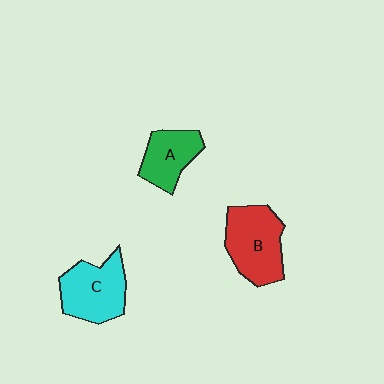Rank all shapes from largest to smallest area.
From largest to smallest: B (red), C (cyan), A (green).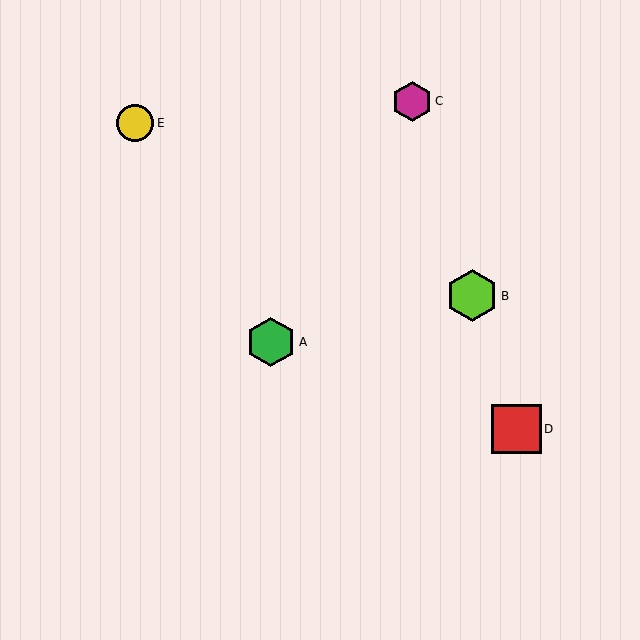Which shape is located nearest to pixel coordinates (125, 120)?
The yellow circle (labeled E) at (135, 123) is nearest to that location.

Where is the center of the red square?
The center of the red square is at (517, 429).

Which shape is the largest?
The lime hexagon (labeled B) is the largest.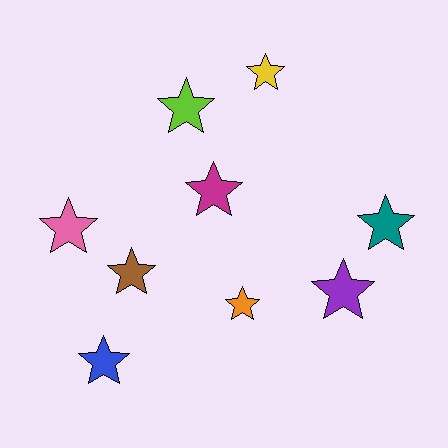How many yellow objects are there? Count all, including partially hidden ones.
There is 1 yellow object.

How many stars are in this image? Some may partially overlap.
There are 9 stars.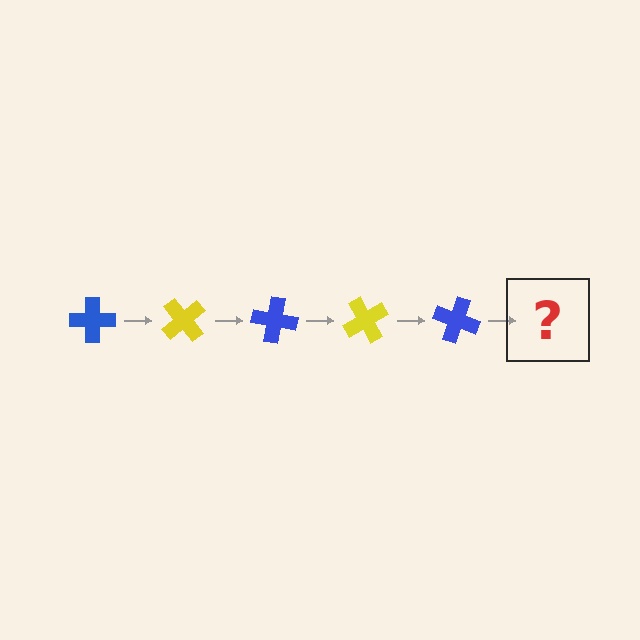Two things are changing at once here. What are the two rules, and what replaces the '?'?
The two rules are that it rotates 50 degrees each step and the color cycles through blue and yellow. The '?' should be a yellow cross, rotated 250 degrees from the start.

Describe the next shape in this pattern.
It should be a yellow cross, rotated 250 degrees from the start.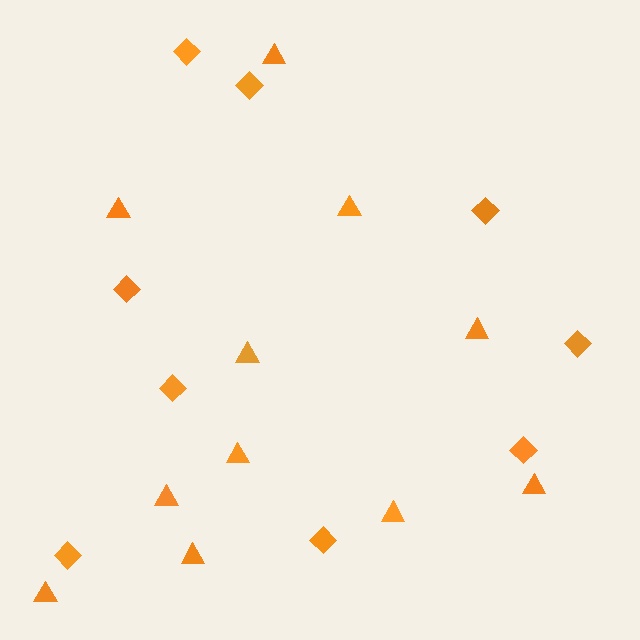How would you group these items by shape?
There are 2 groups: one group of diamonds (9) and one group of triangles (11).